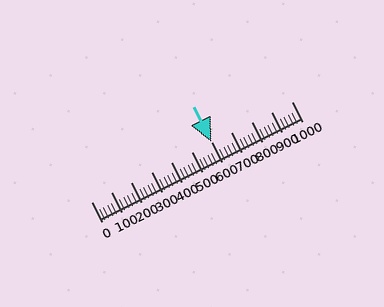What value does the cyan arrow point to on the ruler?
The cyan arrow points to approximately 600.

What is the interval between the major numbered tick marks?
The major tick marks are spaced 100 units apart.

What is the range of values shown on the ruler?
The ruler shows values from 0 to 1000.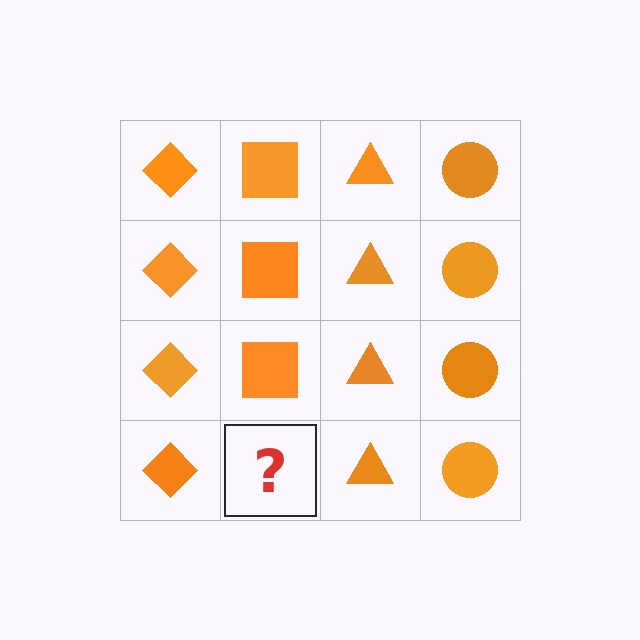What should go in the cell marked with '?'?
The missing cell should contain an orange square.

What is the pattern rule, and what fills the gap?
The rule is that each column has a consistent shape. The gap should be filled with an orange square.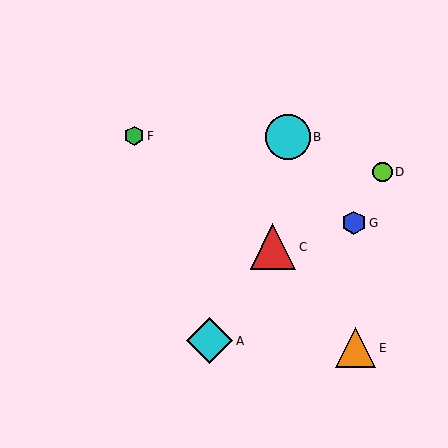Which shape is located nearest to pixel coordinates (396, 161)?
The lime circle (labeled D) at (382, 172) is nearest to that location.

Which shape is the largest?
The cyan diamond (labeled A) is the largest.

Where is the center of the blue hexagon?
The center of the blue hexagon is at (354, 223).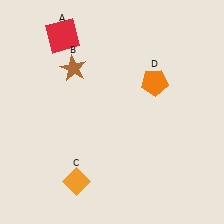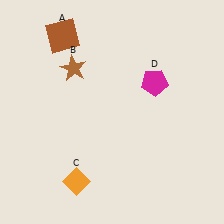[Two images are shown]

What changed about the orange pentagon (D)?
In Image 1, D is orange. In Image 2, it changed to magenta.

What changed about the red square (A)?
In Image 1, A is red. In Image 2, it changed to brown.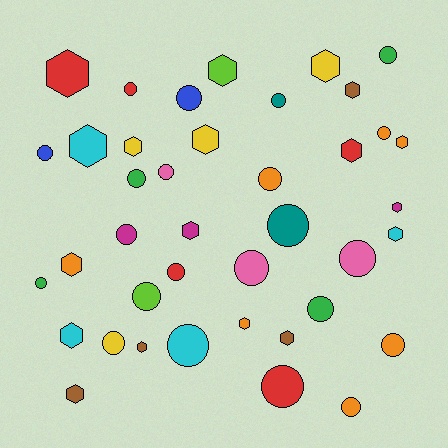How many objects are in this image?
There are 40 objects.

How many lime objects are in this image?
There are 2 lime objects.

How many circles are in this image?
There are 22 circles.